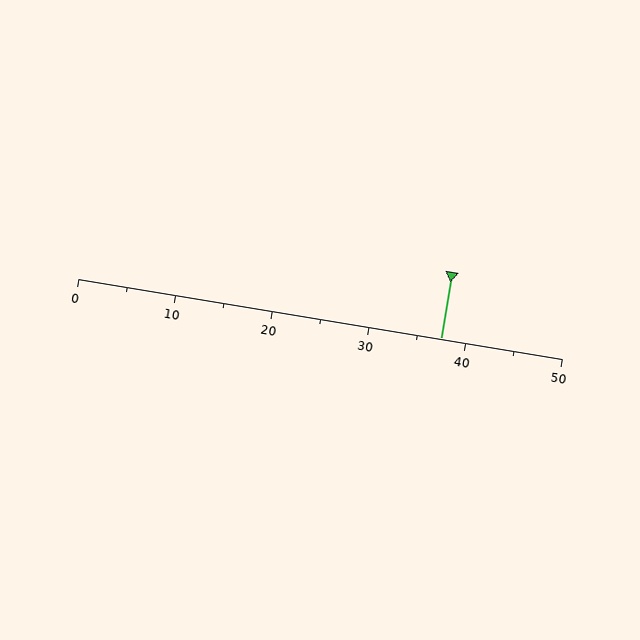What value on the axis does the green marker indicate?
The marker indicates approximately 37.5.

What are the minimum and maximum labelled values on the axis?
The axis runs from 0 to 50.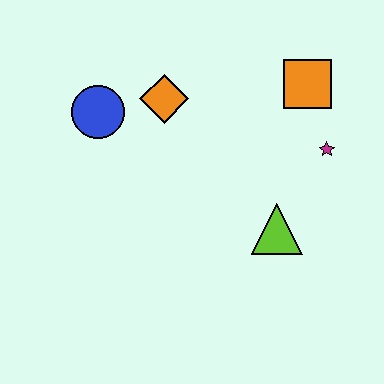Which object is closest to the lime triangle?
The magenta star is closest to the lime triangle.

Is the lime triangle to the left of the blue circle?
No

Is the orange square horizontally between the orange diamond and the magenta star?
Yes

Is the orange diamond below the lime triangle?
No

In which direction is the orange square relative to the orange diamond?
The orange square is to the right of the orange diamond.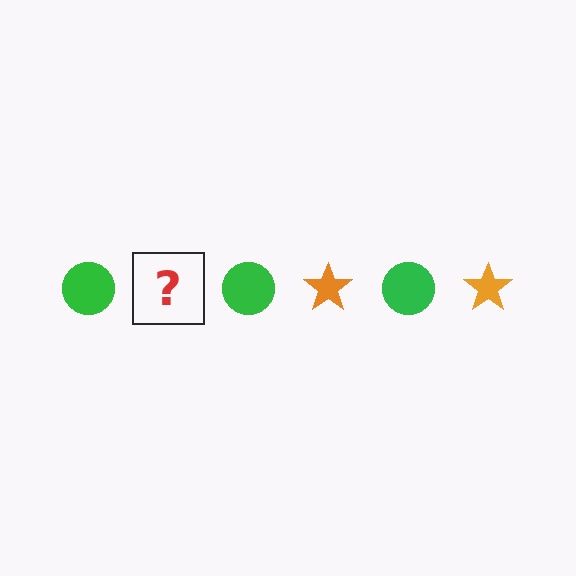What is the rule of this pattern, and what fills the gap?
The rule is that the pattern alternates between green circle and orange star. The gap should be filled with an orange star.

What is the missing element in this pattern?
The missing element is an orange star.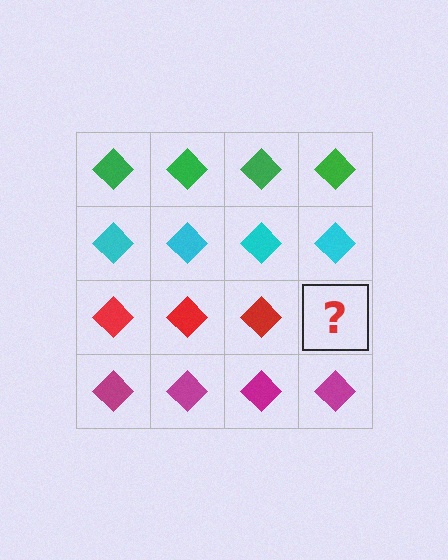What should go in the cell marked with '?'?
The missing cell should contain a red diamond.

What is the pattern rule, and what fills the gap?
The rule is that each row has a consistent color. The gap should be filled with a red diamond.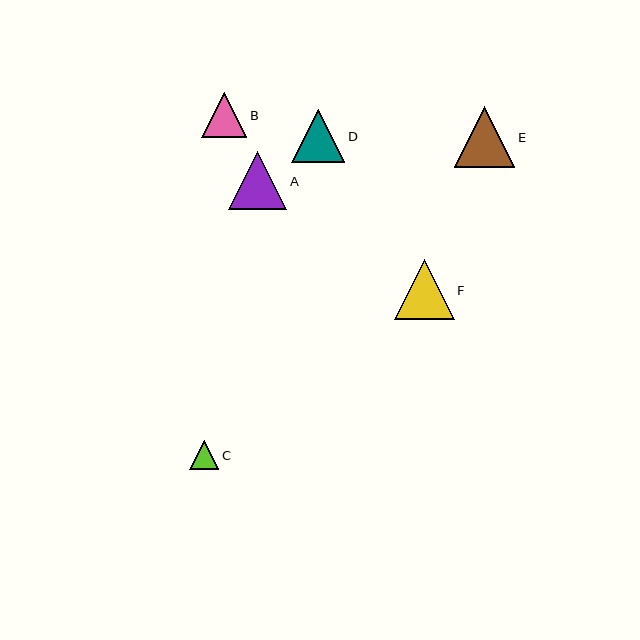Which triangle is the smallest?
Triangle C is the smallest with a size of approximately 29 pixels.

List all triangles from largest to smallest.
From largest to smallest: E, F, A, D, B, C.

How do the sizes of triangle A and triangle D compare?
Triangle A and triangle D are approximately the same size.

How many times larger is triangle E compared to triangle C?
Triangle E is approximately 2.1 times the size of triangle C.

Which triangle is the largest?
Triangle E is the largest with a size of approximately 61 pixels.